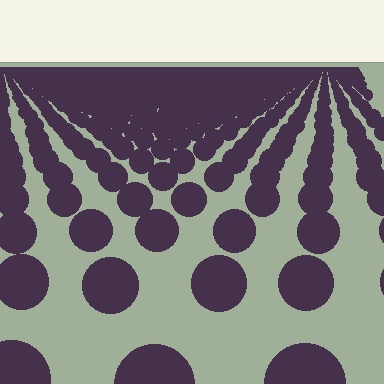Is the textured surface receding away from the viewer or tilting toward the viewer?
The surface is receding away from the viewer. Texture elements get smaller and denser toward the top.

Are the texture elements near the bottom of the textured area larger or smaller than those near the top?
Larger. Near the bottom, elements are closer to the viewer and appear at a bigger on-screen size.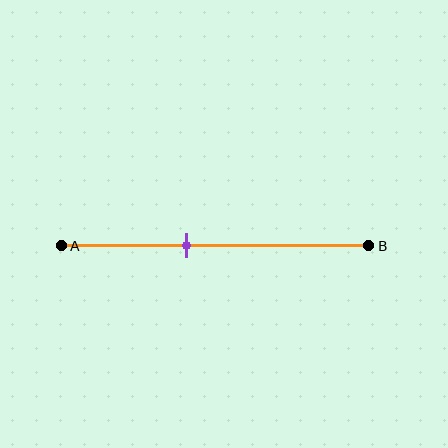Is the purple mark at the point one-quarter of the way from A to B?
No, the mark is at about 40% from A, not at the 25% one-quarter point.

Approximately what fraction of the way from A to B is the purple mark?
The purple mark is approximately 40% of the way from A to B.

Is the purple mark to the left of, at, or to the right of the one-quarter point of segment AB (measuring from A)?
The purple mark is to the right of the one-quarter point of segment AB.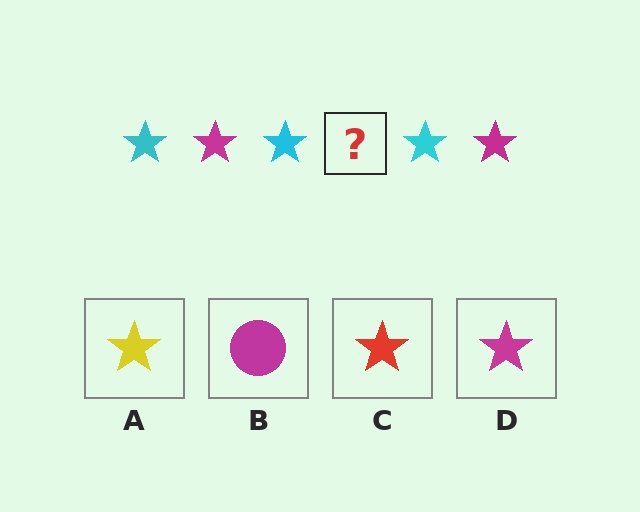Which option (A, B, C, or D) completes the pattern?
D.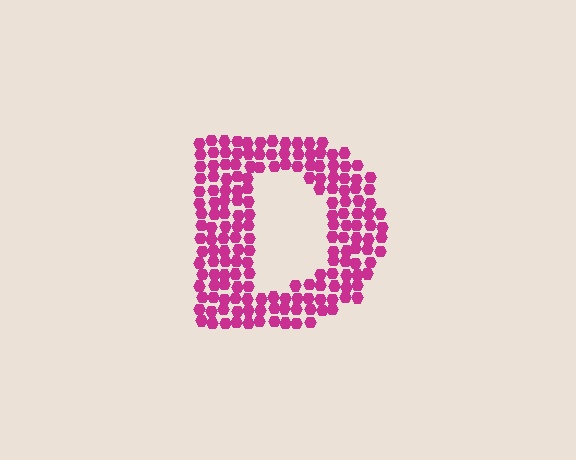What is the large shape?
The large shape is the letter D.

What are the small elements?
The small elements are hexagons.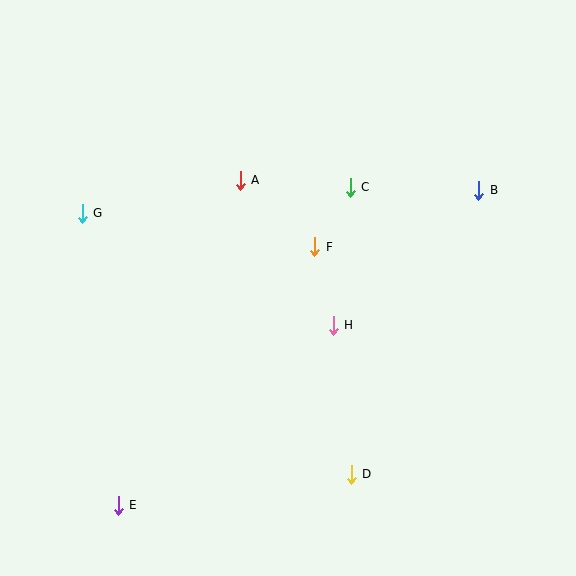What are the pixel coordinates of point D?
Point D is at (351, 474).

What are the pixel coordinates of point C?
Point C is at (350, 188).